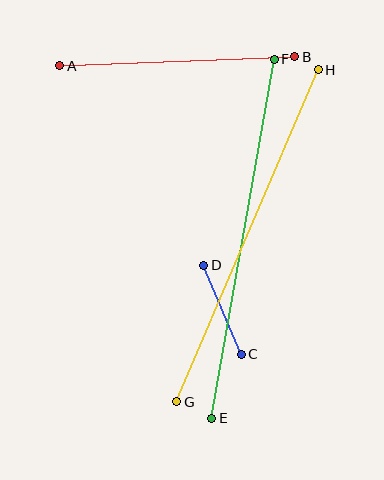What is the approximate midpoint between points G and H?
The midpoint is at approximately (248, 236) pixels.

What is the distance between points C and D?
The distance is approximately 97 pixels.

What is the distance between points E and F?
The distance is approximately 364 pixels.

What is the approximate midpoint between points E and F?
The midpoint is at approximately (243, 239) pixels.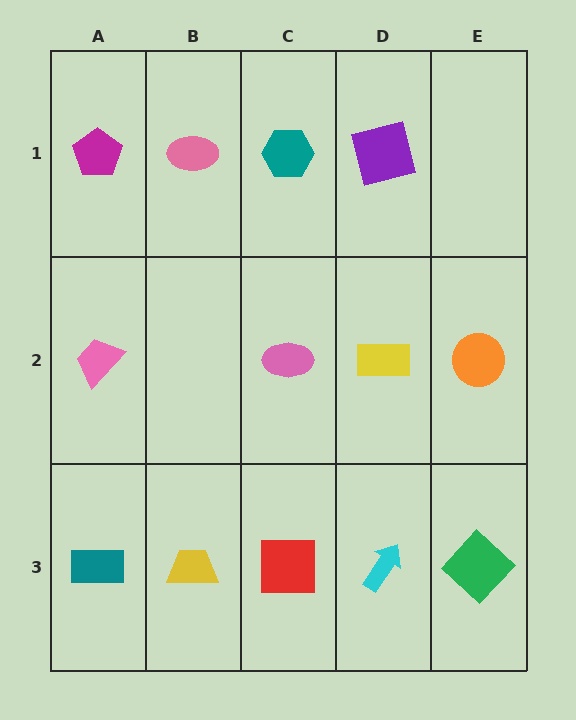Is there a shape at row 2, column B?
No, that cell is empty.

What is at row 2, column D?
A yellow rectangle.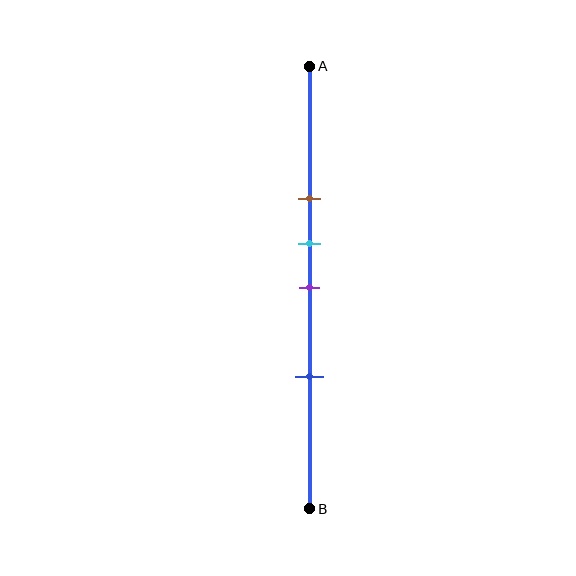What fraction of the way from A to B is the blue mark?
The blue mark is approximately 70% (0.7) of the way from A to B.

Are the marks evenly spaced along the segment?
No, the marks are not evenly spaced.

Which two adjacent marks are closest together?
The cyan and purple marks are the closest adjacent pair.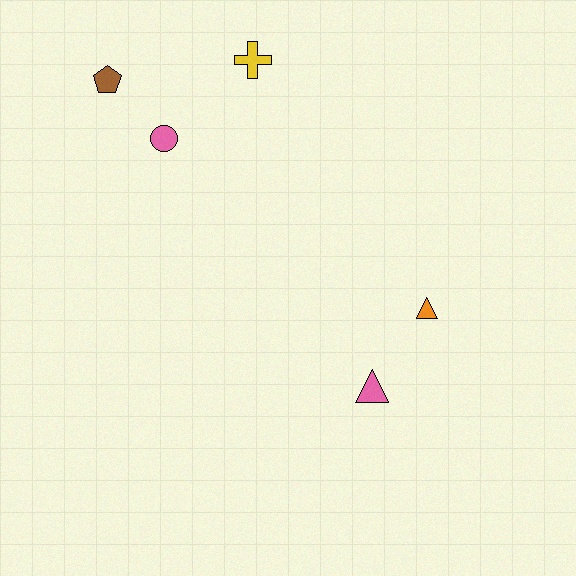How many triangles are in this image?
There are 2 triangles.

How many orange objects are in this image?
There is 1 orange object.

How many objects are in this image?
There are 5 objects.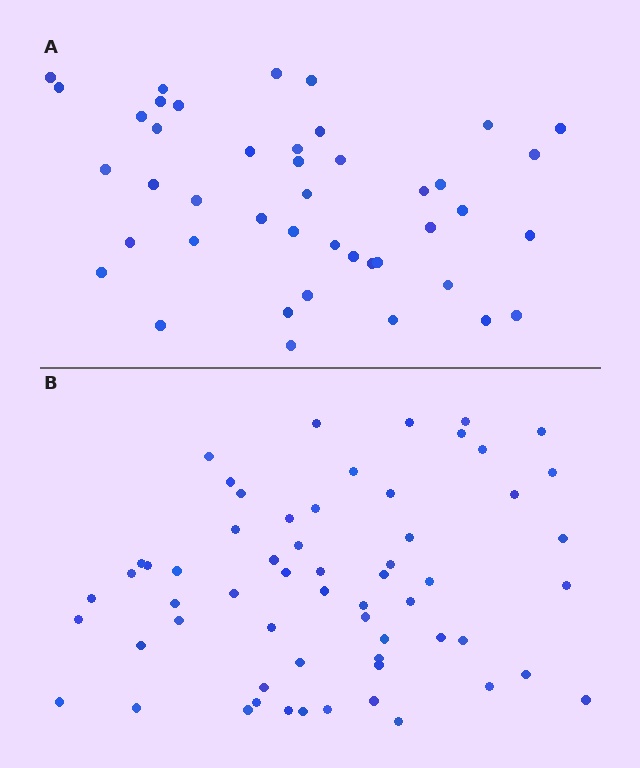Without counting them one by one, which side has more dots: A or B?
Region B (the bottom region) has more dots.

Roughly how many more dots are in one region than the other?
Region B has approximately 15 more dots than region A.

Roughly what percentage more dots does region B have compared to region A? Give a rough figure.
About 40% more.